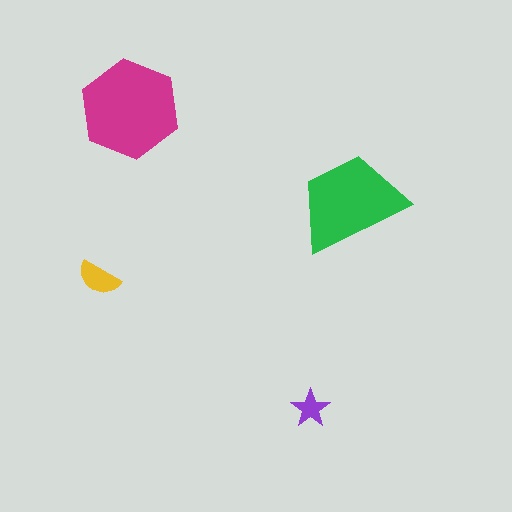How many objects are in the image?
There are 4 objects in the image.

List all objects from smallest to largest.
The purple star, the yellow semicircle, the green trapezoid, the magenta hexagon.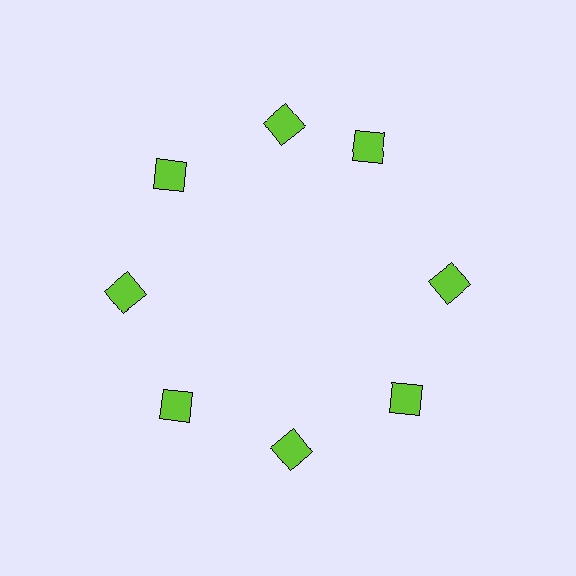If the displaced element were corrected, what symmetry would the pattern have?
It would have 8-fold rotational symmetry — the pattern would map onto itself every 45 degrees.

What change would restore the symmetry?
The symmetry would be restored by rotating it back into even spacing with its neighbors so that all 8 squares sit at equal angles and equal distance from the center.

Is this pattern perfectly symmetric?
No. The 8 lime squares are arranged in a ring, but one element near the 2 o'clock position is rotated out of alignment along the ring, breaking the 8-fold rotational symmetry.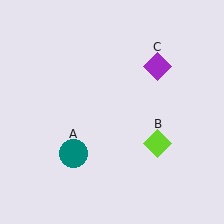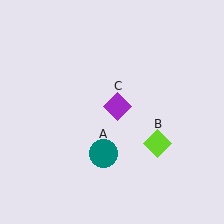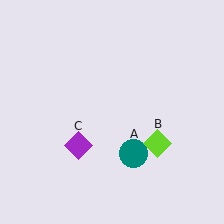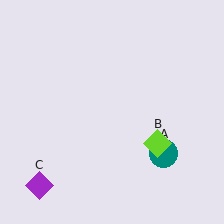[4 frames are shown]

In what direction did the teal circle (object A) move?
The teal circle (object A) moved right.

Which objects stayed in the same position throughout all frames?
Lime diamond (object B) remained stationary.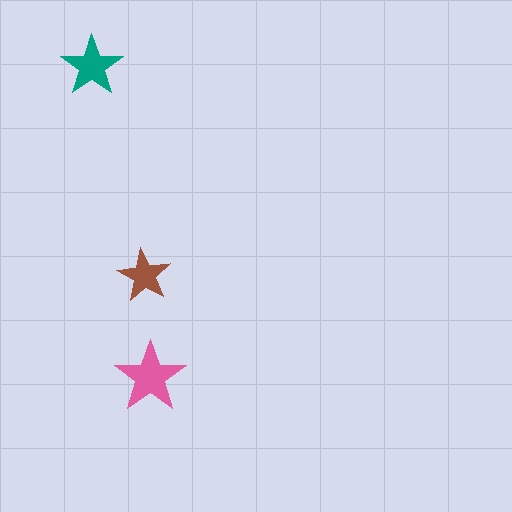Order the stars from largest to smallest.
the pink one, the teal one, the brown one.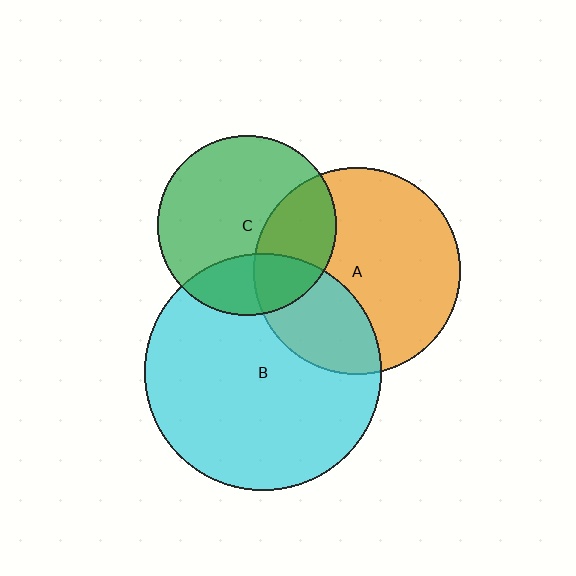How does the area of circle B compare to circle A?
Approximately 1.3 times.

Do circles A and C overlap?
Yes.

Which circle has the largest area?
Circle B (cyan).